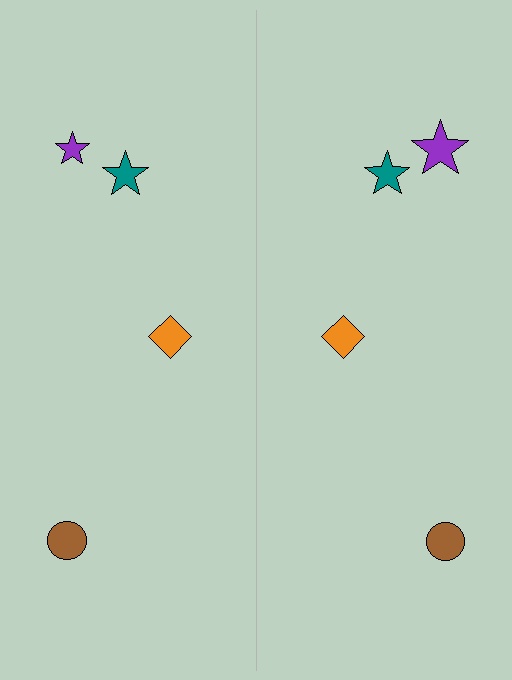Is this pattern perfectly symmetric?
No, the pattern is not perfectly symmetric. The purple star on the right side has a different size than its mirror counterpart.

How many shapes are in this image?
There are 8 shapes in this image.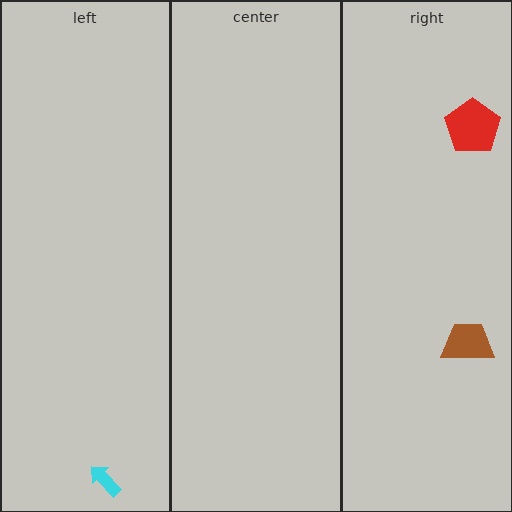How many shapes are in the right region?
2.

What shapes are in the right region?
The red pentagon, the brown trapezoid.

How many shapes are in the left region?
1.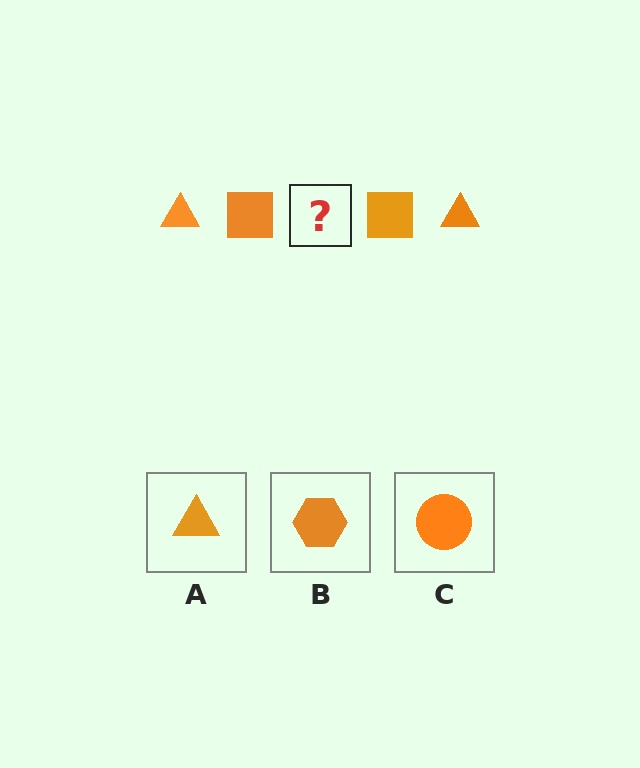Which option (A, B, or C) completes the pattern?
A.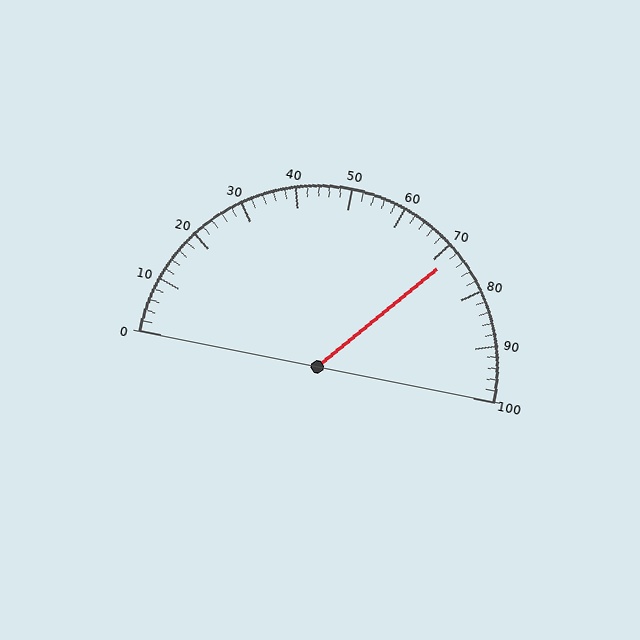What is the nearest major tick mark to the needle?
The nearest major tick mark is 70.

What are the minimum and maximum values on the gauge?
The gauge ranges from 0 to 100.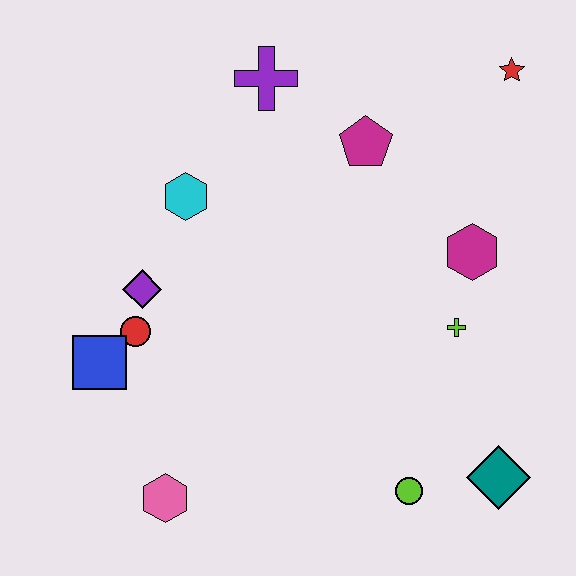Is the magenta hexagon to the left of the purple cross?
No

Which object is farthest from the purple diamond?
The red star is farthest from the purple diamond.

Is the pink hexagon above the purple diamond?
No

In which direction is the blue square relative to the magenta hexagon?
The blue square is to the left of the magenta hexagon.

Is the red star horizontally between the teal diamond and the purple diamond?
No